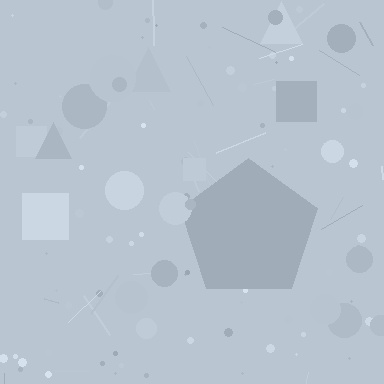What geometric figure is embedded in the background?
A pentagon is embedded in the background.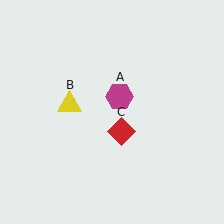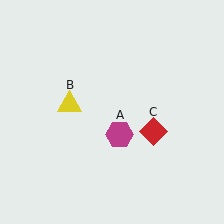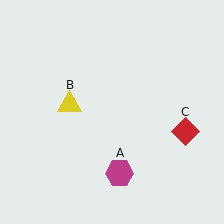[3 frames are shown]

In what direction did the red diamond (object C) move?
The red diamond (object C) moved right.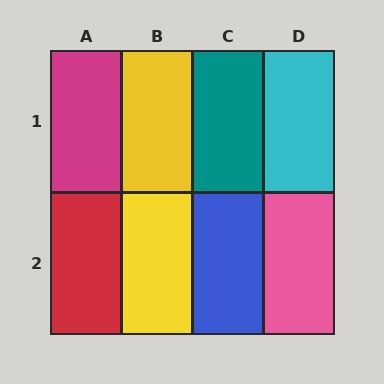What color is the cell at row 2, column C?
Blue.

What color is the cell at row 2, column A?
Red.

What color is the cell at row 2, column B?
Yellow.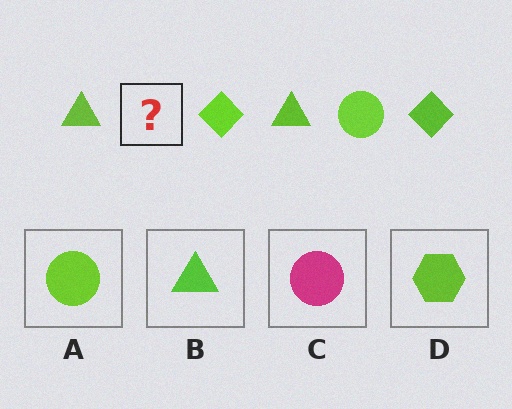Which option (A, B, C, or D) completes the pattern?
A.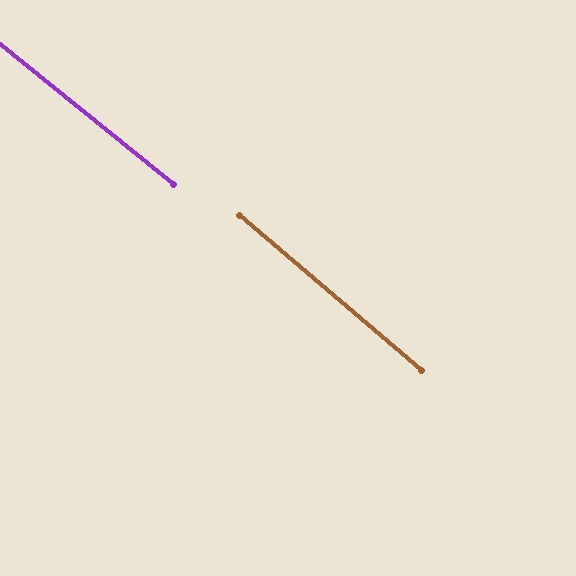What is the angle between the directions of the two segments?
Approximately 2 degrees.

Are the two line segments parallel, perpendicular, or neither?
Parallel — their directions differ by only 1.7°.